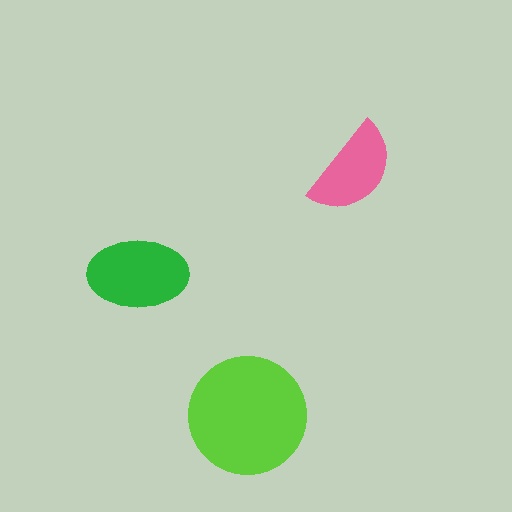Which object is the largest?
The lime circle.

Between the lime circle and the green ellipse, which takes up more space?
The lime circle.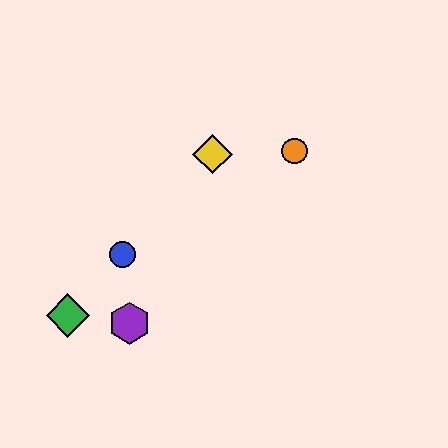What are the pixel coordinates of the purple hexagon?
The purple hexagon is at (130, 323).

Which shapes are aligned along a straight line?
The red diamond, the blue circle, the green diamond, the yellow diamond are aligned along a straight line.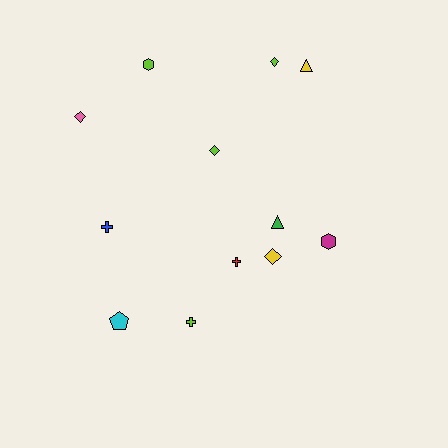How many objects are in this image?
There are 12 objects.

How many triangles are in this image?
There are 2 triangles.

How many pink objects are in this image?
There is 1 pink object.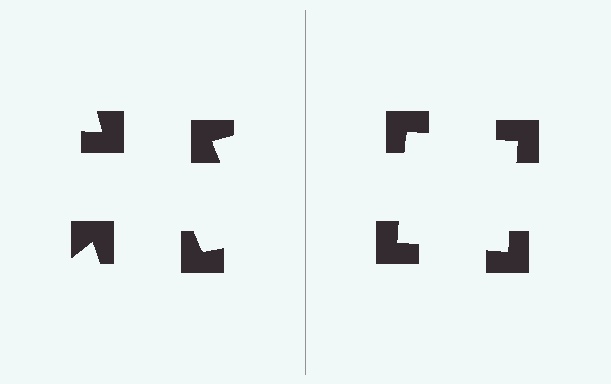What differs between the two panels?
The notched squares are positioned identically on both sides; only the wedge orientations differ. On the right they align to a square; on the left they are misaligned.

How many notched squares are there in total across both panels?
8 — 4 on each side.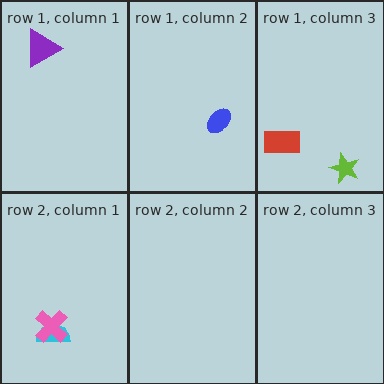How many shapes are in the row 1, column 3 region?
2.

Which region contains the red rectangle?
The row 1, column 3 region.